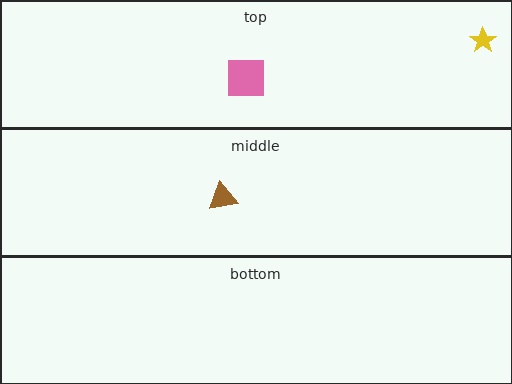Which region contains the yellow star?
The top region.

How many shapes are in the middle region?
1.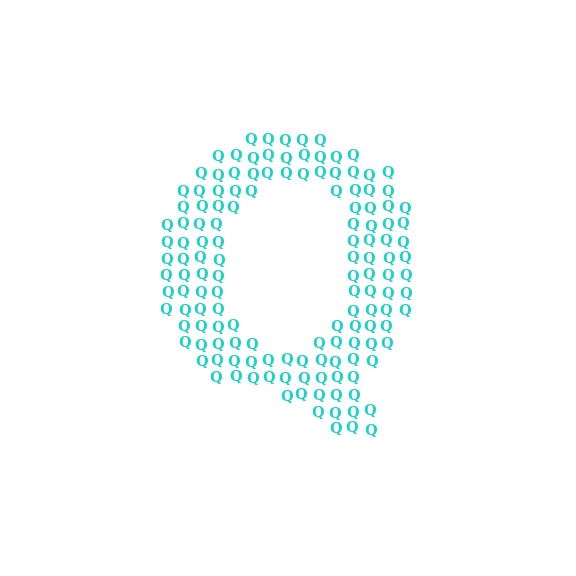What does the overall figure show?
The overall figure shows the letter Q.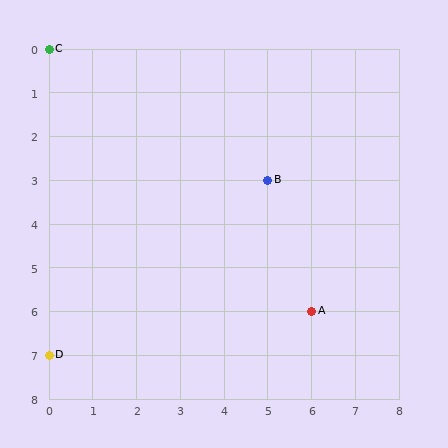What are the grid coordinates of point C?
Point C is at grid coordinates (0, 0).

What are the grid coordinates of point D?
Point D is at grid coordinates (0, 7).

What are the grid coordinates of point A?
Point A is at grid coordinates (6, 6).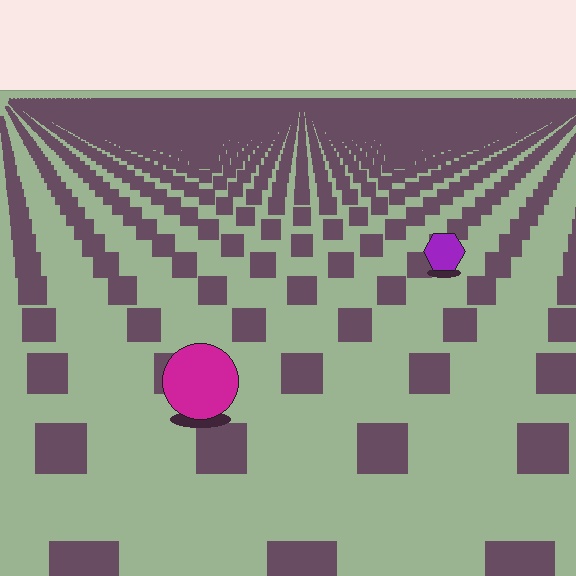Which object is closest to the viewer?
The magenta circle is closest. The texture marks near it are larger and more spread out.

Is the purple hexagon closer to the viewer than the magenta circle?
No. The magenta circle is closer — you can tell from the texture gradient: the ground texture is coarser near it.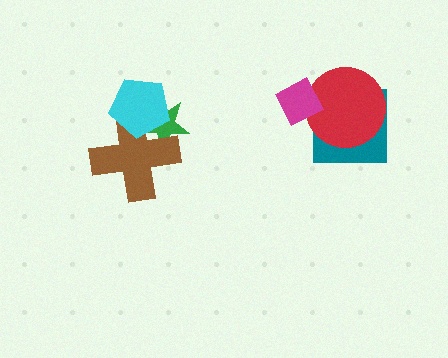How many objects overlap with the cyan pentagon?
2 objects overlap with the cyan pentagon.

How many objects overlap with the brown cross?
2 objects overlap with the brown cross.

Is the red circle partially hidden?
Yes, it is partially covered by another shape.